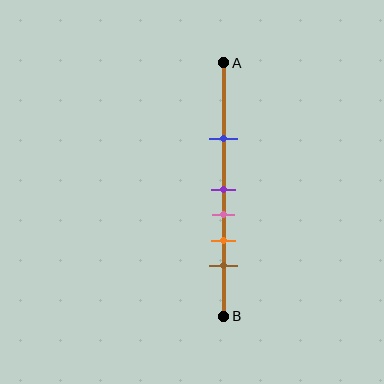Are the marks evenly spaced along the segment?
No, the marks are not evenly spaced.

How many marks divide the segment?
There are 5 marks dividing the segment.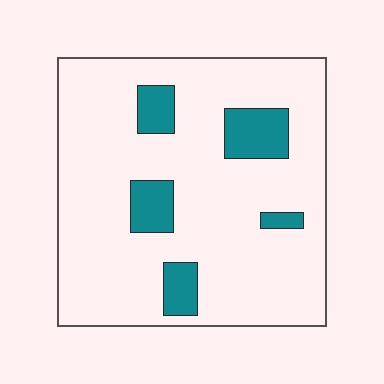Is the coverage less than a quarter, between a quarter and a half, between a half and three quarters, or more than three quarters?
Less than a quarter.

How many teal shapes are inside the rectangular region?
5.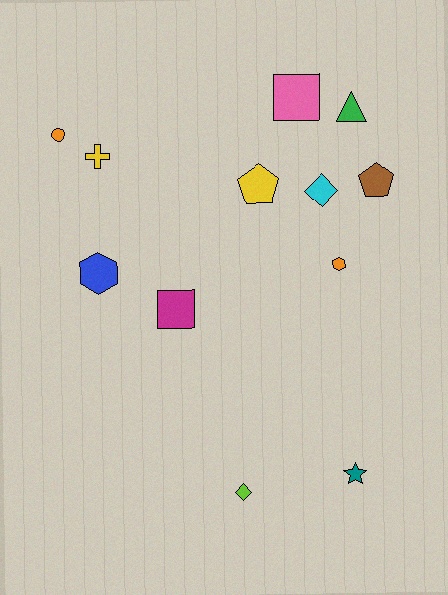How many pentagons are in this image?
There are 2 pentagons.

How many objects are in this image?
There are 12 objects.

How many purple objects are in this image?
There are no purple objects.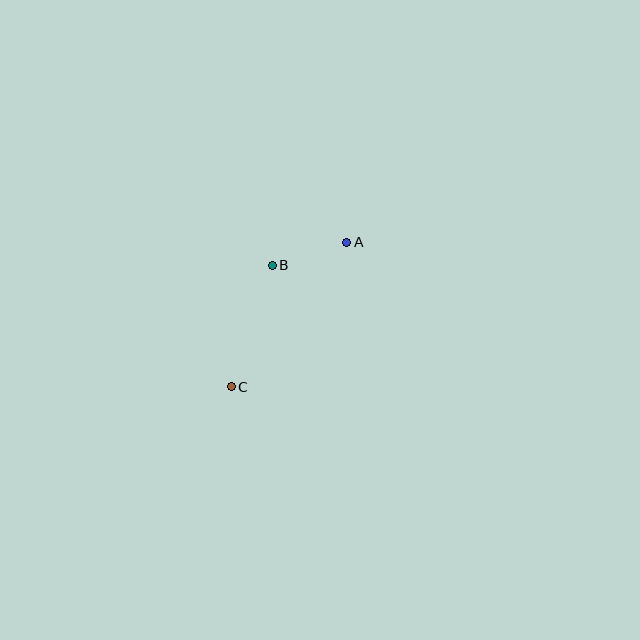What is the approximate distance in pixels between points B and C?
The distance between B and C is approximately 128 pixels.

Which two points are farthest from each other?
Points A and C are farthest from each other.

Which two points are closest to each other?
Points A and B are closest to each other.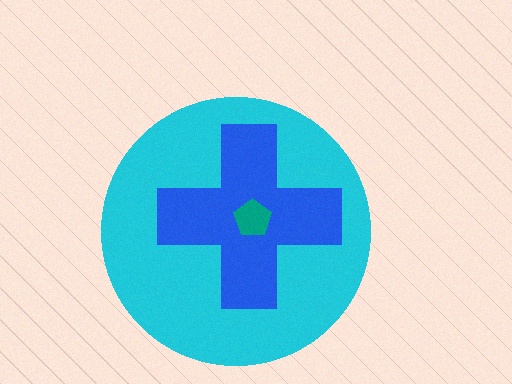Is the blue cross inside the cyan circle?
Yes.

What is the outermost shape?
The cyan circle.